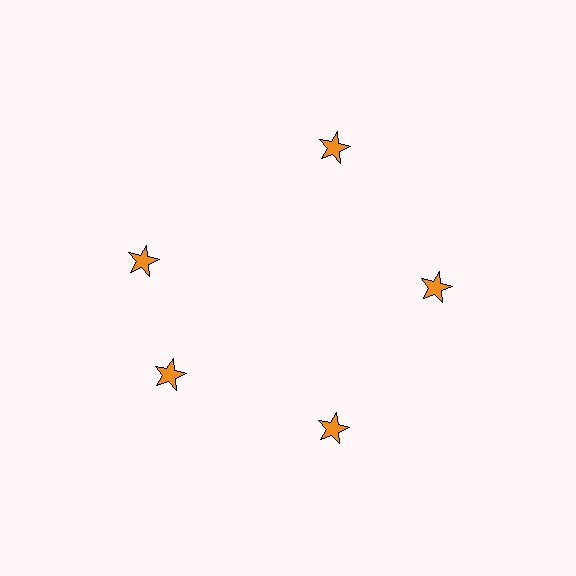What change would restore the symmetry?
The symmetry would be restored by rotating it back into even spacing with its neighbors so that all 5 stars sit at equal angles and equal distance from the center.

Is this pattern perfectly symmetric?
No. The 5 orange stars are arranged in a ring, but one element near the 10 o'clock position is rotated out of alignment along the ring, breaking the 5-fold rotational symmetry.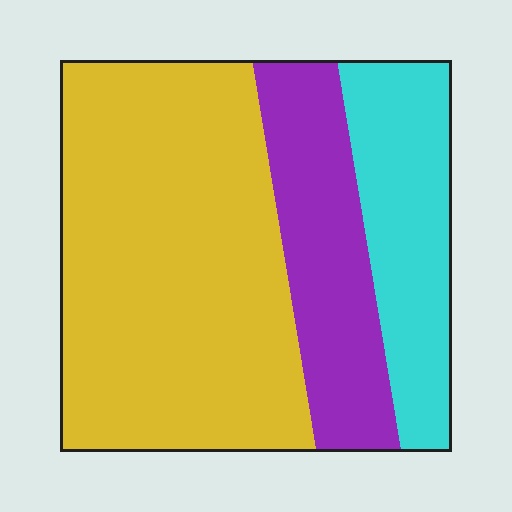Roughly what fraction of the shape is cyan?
Cyan takes up about one fifth (1/5) of the shape.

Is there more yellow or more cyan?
Yellow.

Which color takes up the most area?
Yellow, at roughly 55%.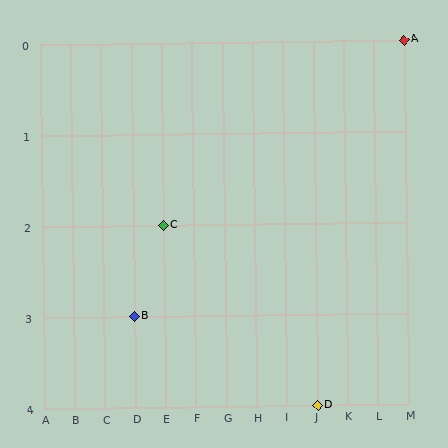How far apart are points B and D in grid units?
Points B and D are 6 columns and 1 row apart (about 6.1 grid units diagonally).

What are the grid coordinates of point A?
Point A is at grid coordinates (M, 0).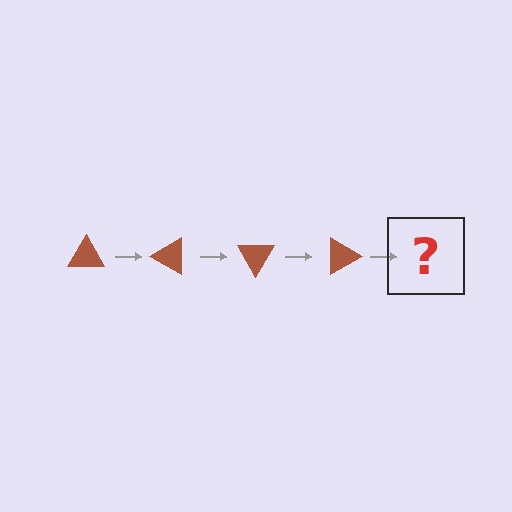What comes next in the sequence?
The next element should be a brown triangle rotated 120 degrees.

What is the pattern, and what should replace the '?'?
The pattern is that the triangle rotates 30 degrees each step. The '?' should be a brown triangle rotated 120 degrees.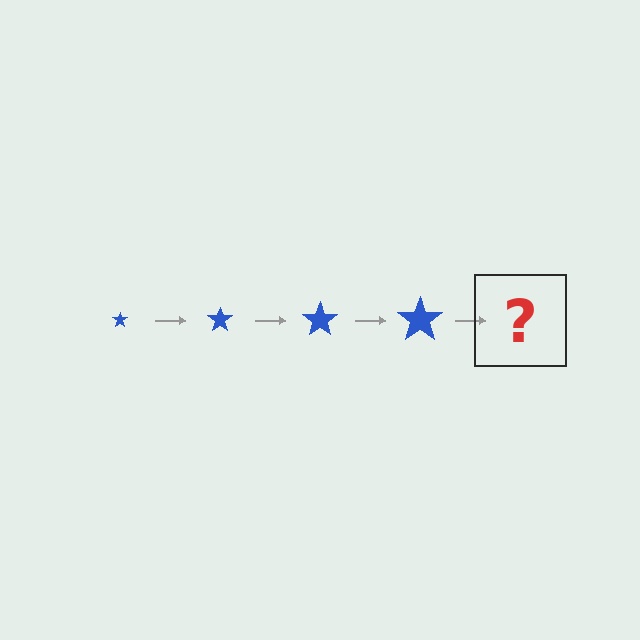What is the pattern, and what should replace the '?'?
The pattern is that the star gets progressively larger each step. The '?' should be a blue star, larger than the previous one.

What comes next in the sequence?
The next element should be a blue star, larger than the previous one.